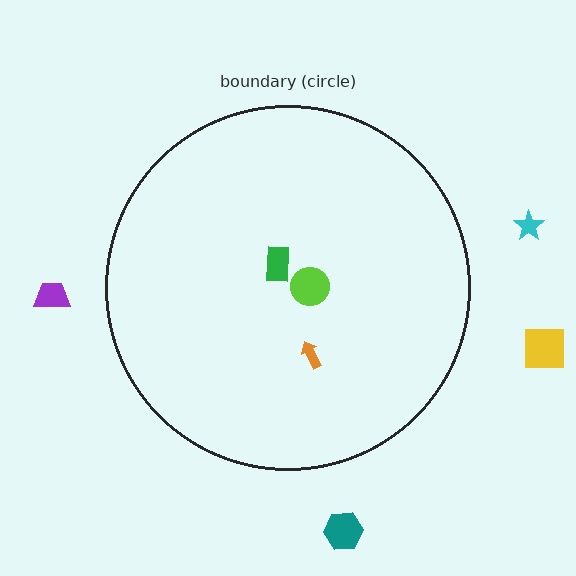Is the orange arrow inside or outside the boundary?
Inside.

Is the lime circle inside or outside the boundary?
Inside.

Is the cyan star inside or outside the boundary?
Outside.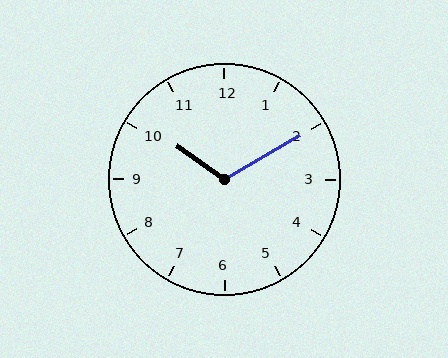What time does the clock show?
10:10.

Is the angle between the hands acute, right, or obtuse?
It is obtuse.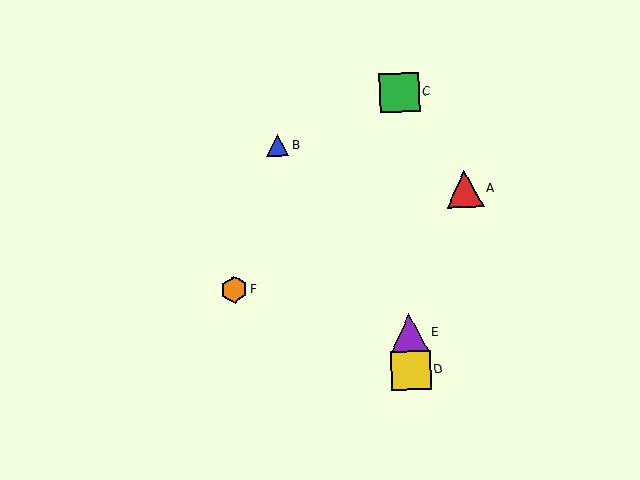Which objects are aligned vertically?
Objects C, D, E are aligned vertically.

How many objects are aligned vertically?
3 objects (C, D, E) are aligned vertically.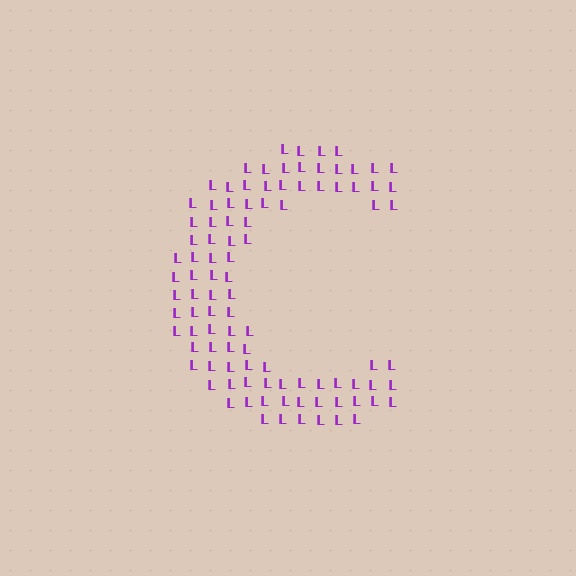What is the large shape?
The large shape is the letter C.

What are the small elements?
The small elements are letter L's.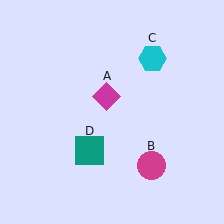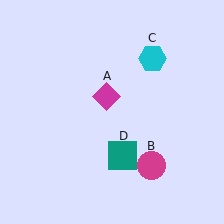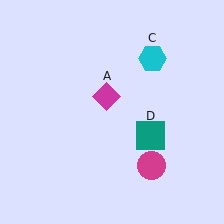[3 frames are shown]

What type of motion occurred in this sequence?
The teal square (object D) rotated counterclockwise around the center of the scene.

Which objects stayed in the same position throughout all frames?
Magenta diamond (object A) and magenta circle (object B) and cyan hexagon (object C) remained stationary.